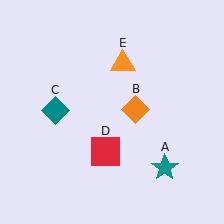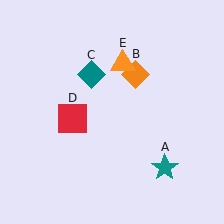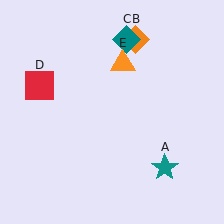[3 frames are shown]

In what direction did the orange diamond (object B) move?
The orange diamond (object B) moved up.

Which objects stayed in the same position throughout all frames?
Teal star (object A) and orange triangle (object E) remained stationary.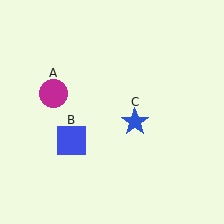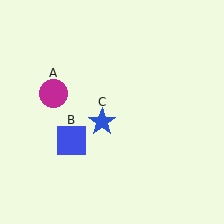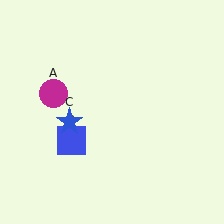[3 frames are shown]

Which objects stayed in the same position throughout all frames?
Magenta circle (object A) and blue square (object B) remained stationary.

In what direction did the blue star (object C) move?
The blue star (object C) moved left.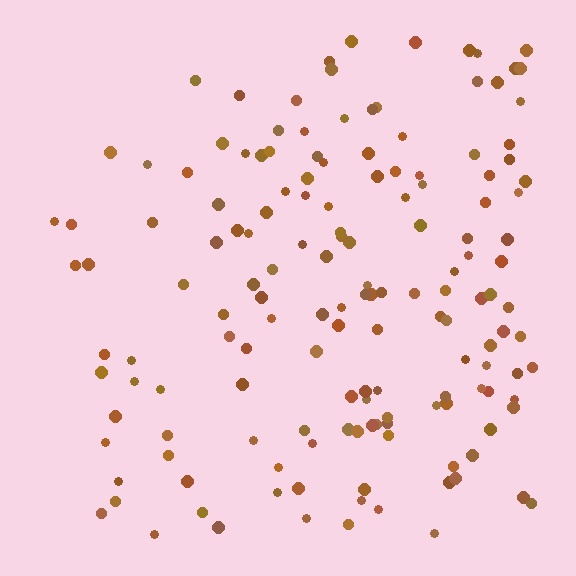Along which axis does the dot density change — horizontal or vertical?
Horizontal.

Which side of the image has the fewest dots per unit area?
The left.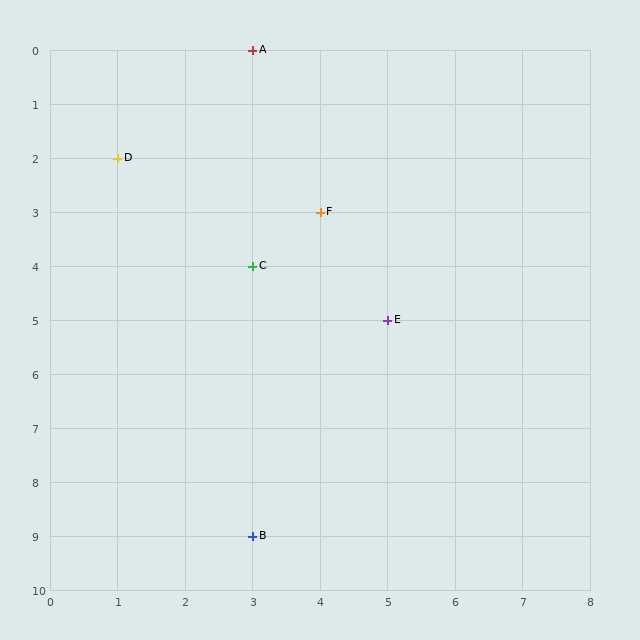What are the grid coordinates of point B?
Point B is at grid coordinates (3, 9).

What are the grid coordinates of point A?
Point A is at grid coordinates (3, 0).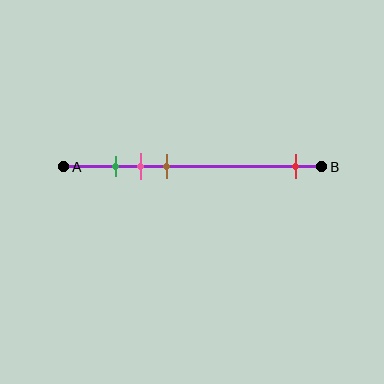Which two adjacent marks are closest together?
The green and pink marks are the closest adjacent pair.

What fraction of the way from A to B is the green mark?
The green mark is approximately 20% (0.2) of the way from A to B.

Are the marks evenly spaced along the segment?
No, the marks are not evenly spaced.